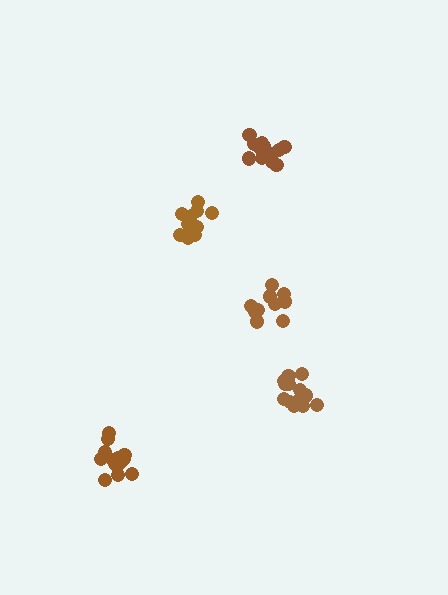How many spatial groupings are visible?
There are 5 spatial groupings.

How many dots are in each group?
Group 1: 15 dots, Group 2: 10 dots, Group 3: 14 dots, Group 4: 13 dots, Group 5: 11 dots (63 total).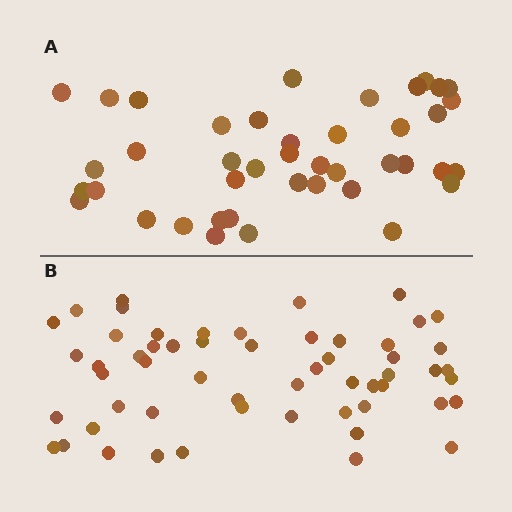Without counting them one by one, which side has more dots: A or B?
Region B (the bottom region) has more dots.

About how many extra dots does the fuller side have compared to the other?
Region B has approximately 15 more dots than region A.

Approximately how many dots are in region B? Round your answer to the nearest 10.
About 60 dots. (The exact count is 56, which rounds to 60.)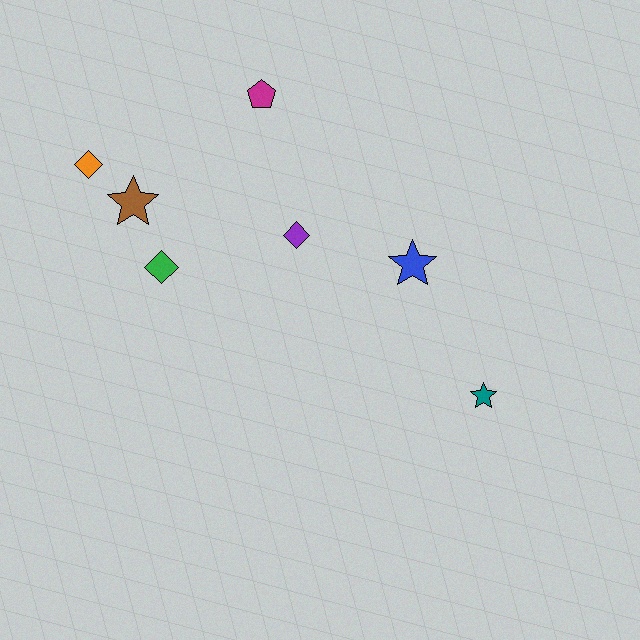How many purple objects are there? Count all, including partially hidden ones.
There is 1 purple object.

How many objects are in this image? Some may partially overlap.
There are 7 objects.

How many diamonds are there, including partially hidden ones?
There are 3 diamonds.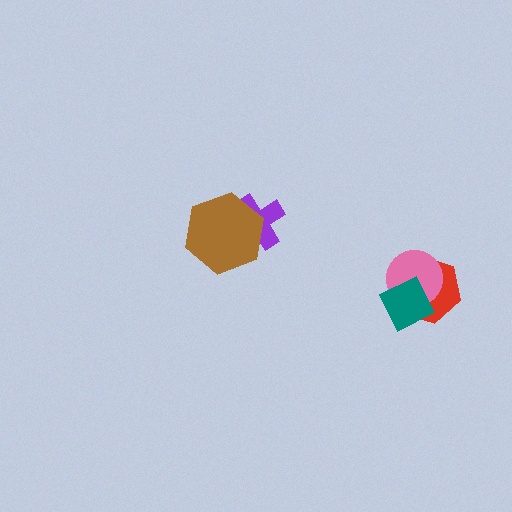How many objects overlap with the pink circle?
2 objects overlap with the pink circle.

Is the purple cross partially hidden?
Yes, it is partially covered by another shape.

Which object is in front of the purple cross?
The brown hexagon is in front of the purple cross.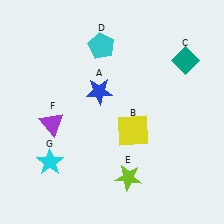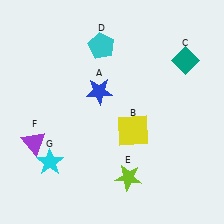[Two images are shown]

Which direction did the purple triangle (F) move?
The purple triangle (F) moved down.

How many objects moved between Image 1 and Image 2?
1 object moved between the two images.